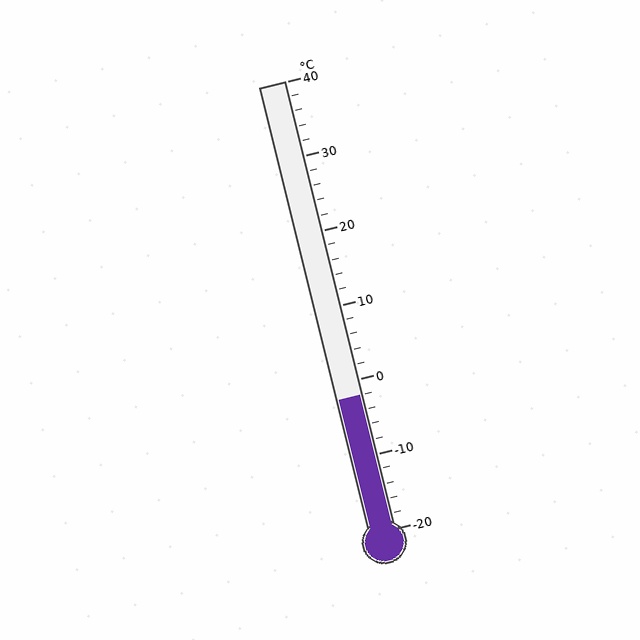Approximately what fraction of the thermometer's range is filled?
The thermometer is filled to approximately 30% of its range.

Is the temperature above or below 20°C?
The temperature is below 20°C.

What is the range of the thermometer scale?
The thermometer scale ranges from -20°C to 40°C.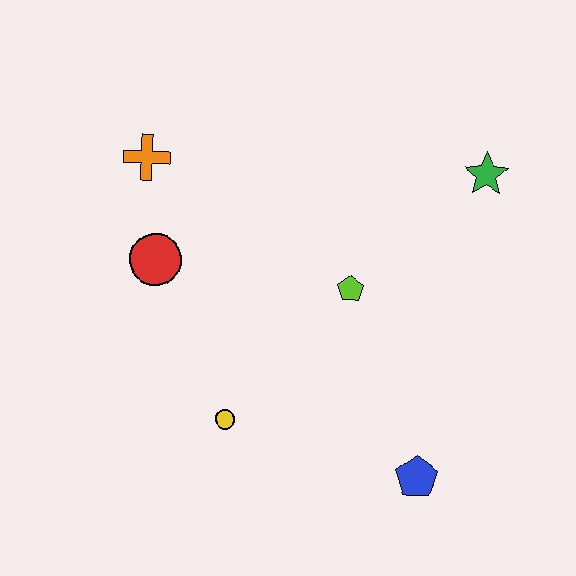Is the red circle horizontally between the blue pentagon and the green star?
No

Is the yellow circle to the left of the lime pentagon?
Yes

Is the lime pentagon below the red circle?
Yes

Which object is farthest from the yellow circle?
The green star is farthest from the yellow circle.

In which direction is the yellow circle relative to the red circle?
The yellow circle is below the red circle.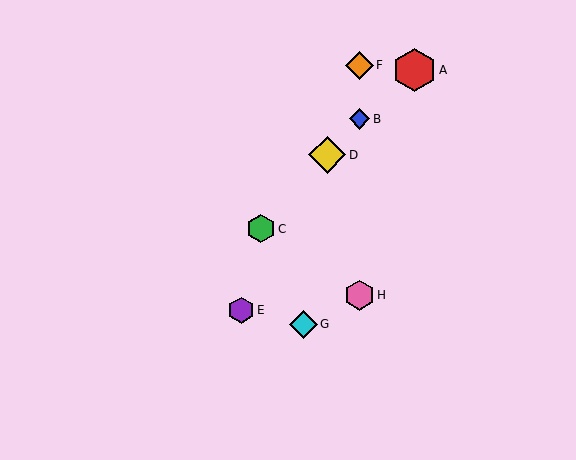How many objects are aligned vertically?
3 objects (B, F, H) are aligned vertically.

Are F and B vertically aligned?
Yes, both are at x≈360.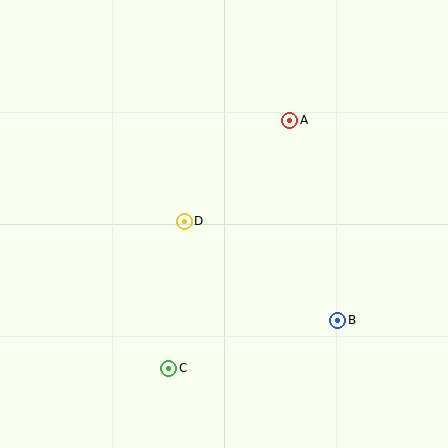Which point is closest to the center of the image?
Point D at (184, 221) is closest to the center.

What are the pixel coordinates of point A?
Point A is at (290, 120).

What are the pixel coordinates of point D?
Point D is at (184, 221).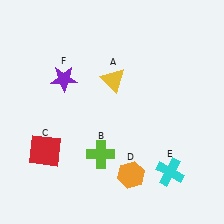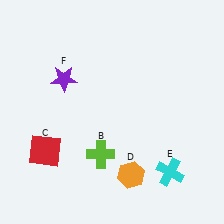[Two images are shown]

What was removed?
The yellow triangle (A) was removed in Image 2.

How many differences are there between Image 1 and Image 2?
There is 1 difference between the two images.